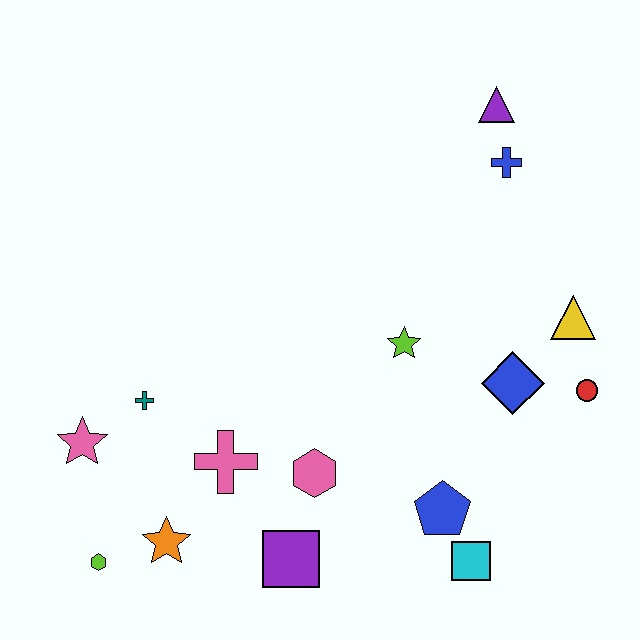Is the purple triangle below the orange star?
No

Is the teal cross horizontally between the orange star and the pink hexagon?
No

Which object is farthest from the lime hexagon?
The purple triangle is farthest from the lime hexagon.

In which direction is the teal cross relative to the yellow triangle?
The teal cross is to the left of the yellow triangle.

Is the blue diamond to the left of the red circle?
Yes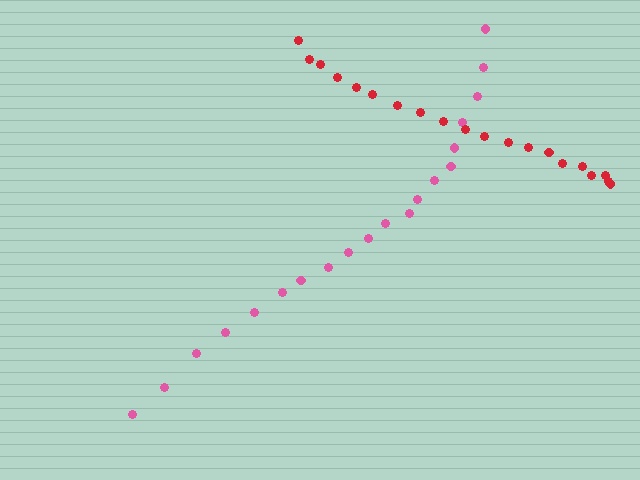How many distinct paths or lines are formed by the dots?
There are 2 distinct paths.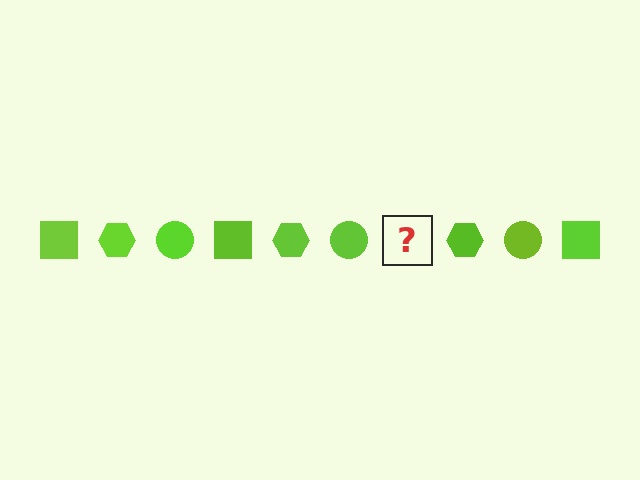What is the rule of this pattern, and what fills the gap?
The rule is that the pattern cycles through square, hexagon, circle shapes in lime. The gap should be filled with a lime square.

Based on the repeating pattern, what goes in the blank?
The blank should be a lime square.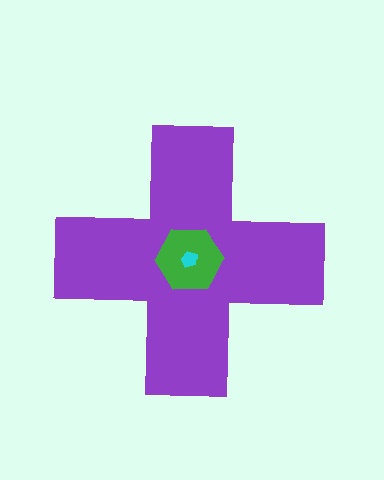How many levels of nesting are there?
3.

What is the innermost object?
The cyan pentagon.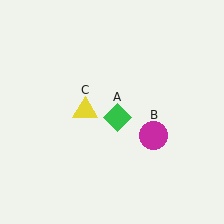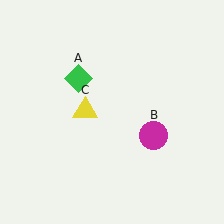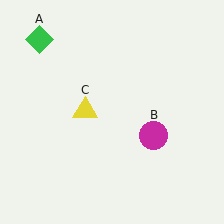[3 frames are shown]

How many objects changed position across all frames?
1 object changed position: green diamond (object A).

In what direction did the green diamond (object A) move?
The green diamond (object A) moved up and to the left.